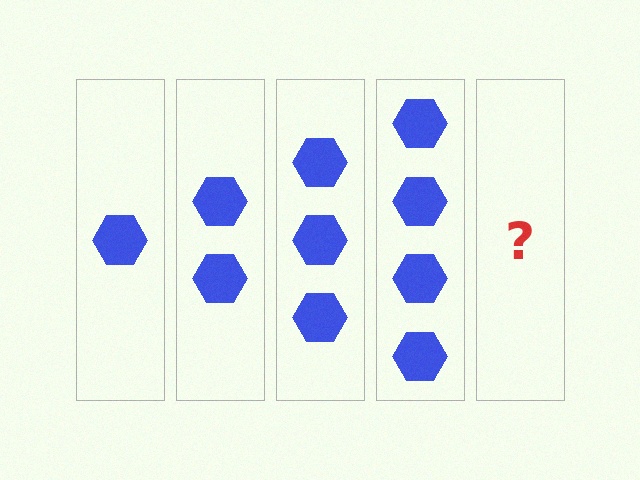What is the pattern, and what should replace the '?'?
The pattern is that each step adds one more hexagon. The '?' should be 5 hexagons.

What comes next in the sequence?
The next element should be 5 hexagons.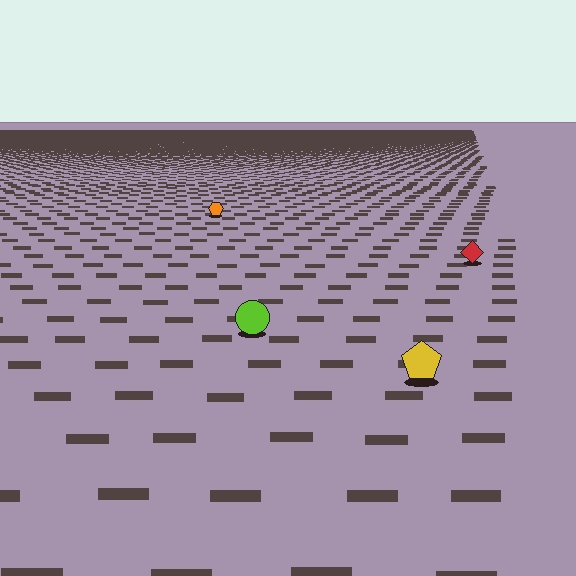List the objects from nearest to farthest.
From nearest to farthest: the yellow pentagon, the lime circle, the red diamond, the orange hexagon.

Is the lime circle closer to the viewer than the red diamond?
Yes. The lime circle is closer — you can tell from the texture gradient: the ground texture is coarser near it.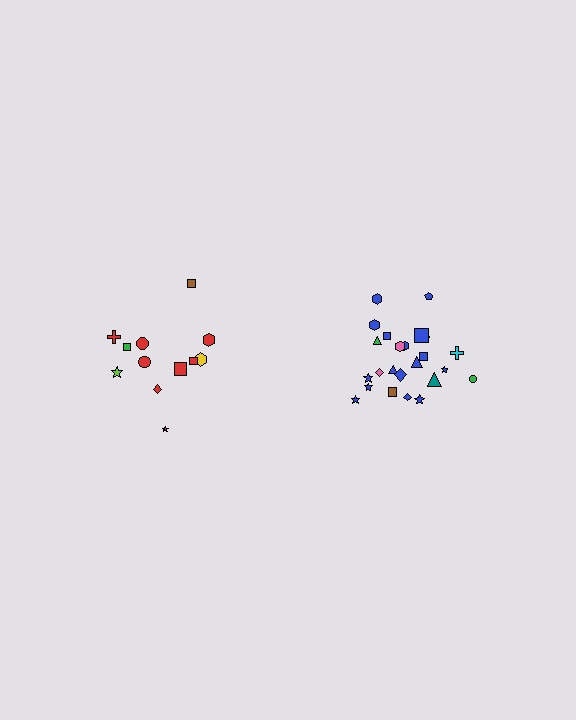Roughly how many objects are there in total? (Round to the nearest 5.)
Roughly 35 objects in total.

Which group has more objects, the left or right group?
The right group.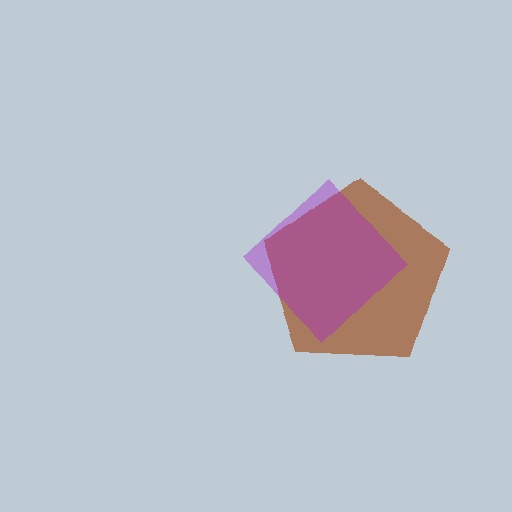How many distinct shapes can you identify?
There are 2 distinct shapes: a brown pentagon, a purple diamond.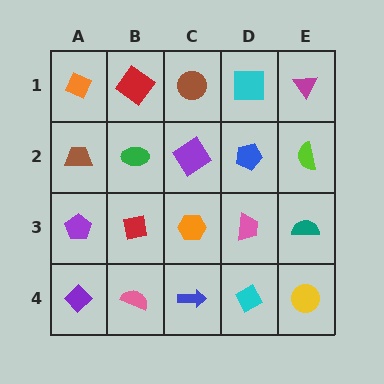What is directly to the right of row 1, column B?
A brown circle.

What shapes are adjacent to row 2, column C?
A brown circle (row 1, column C), an orange hexagon (row 3, column C), a green ellipse (row 2, column B), a blue pentagon (row 2, column D).